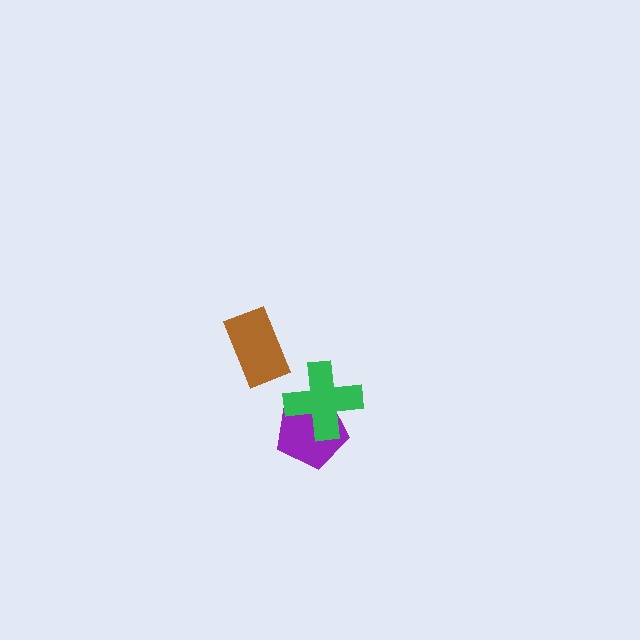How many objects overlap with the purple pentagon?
1 object overlaps with the purple pentagon.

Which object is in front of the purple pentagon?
The green cross is in front of the purple pentagon.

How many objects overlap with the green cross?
1 object overlaps with the green cross.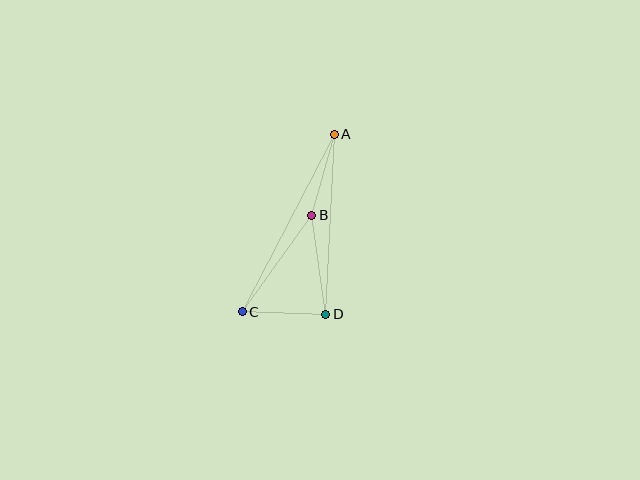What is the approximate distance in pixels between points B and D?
The distance between B and D is approximately 100 pixels.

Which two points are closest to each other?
Points C and D are closest to each other.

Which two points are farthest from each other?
Points A and C are farthest from each other.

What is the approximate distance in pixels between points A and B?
The distance between A and B is approximately 84 pixels.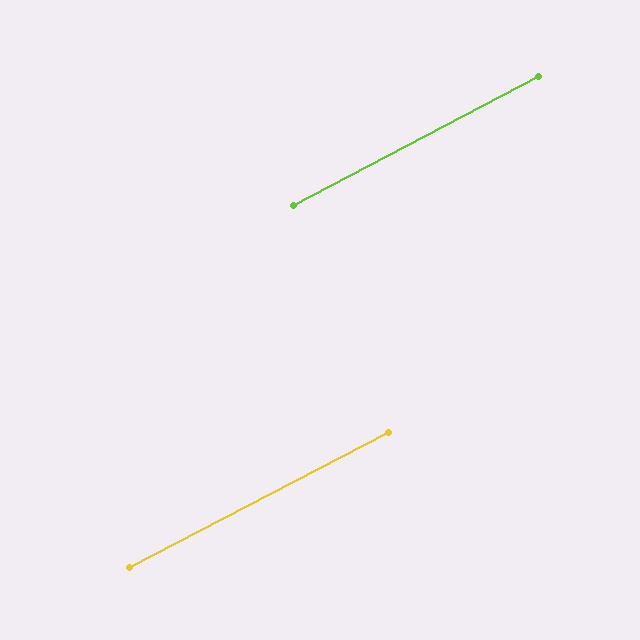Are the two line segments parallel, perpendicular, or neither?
Parallel — their directions differ by only 0.2°.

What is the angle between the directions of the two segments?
Approximately 0 degrees.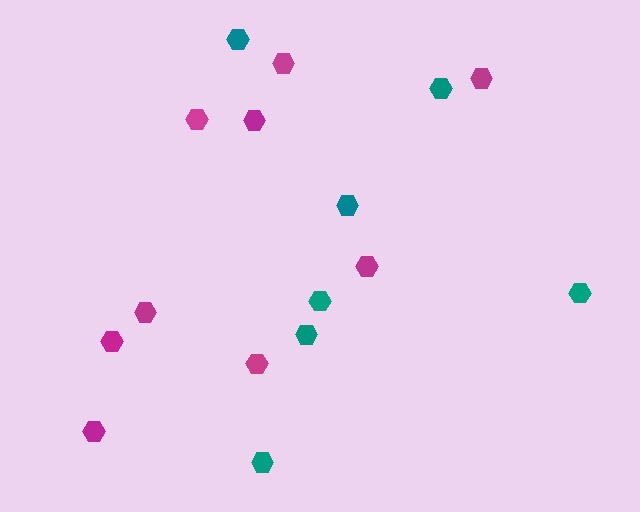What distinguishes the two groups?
There are 2 groups: one group of magenta hexagons (9) and one group of teal hexagons (7).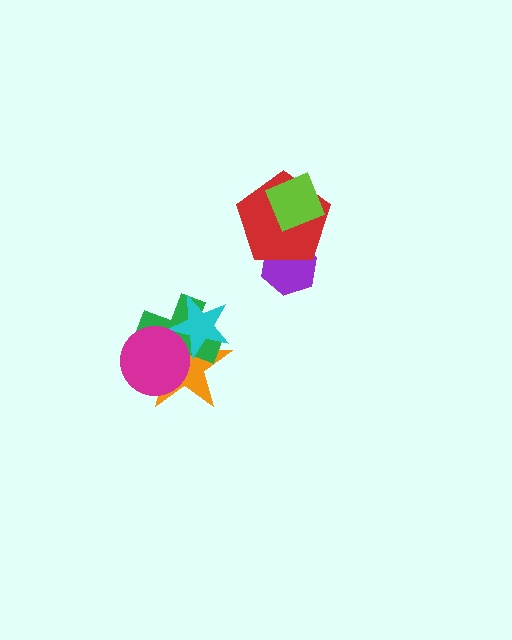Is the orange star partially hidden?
Yes, it is partially covered by another shape.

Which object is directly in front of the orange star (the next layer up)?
The green cross is directly in front of the orange star.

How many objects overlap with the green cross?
3 objects overlap with the green cross.